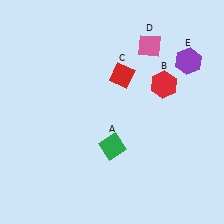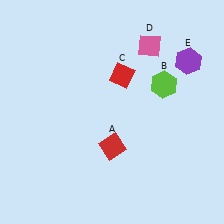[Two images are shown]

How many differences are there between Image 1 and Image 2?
There are 2 differences between the two images.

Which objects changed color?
A changed from green to red. B changed from red to lime.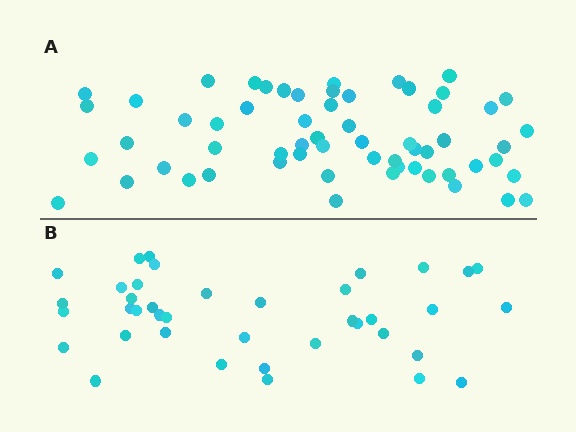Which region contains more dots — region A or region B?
Region A (the top region) has more dots.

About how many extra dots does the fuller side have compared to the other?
Region A has approximately 20 more dots than region B.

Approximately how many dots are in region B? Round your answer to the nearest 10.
About 40 dots. (The exact count is 39, which rounds to 40.)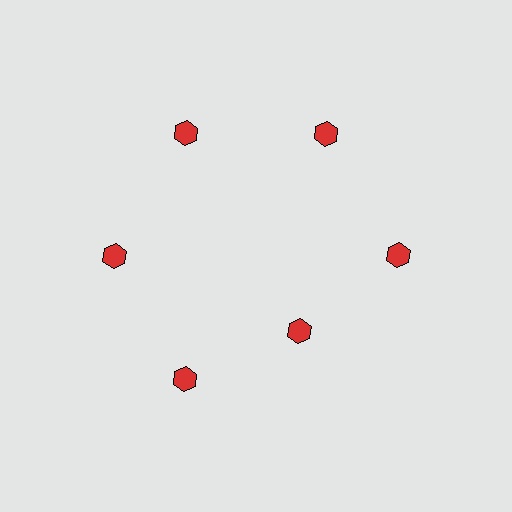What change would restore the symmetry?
The symmetry would be restored by moving it outward, back onto the ring so that all 6 hexagons sit at equal angles and equal distance from the center.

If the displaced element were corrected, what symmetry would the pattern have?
It would have 6-fold rotational symmetry — the pattern would map onto itself every 60 degrees.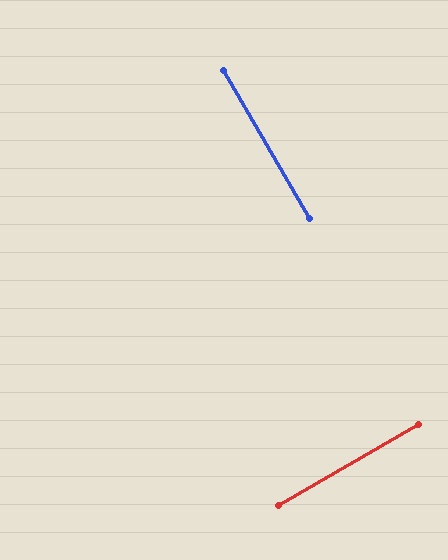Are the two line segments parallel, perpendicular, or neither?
Perpendicular — they meet at approximately 90°.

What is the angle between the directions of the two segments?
Approximately 90 degrees.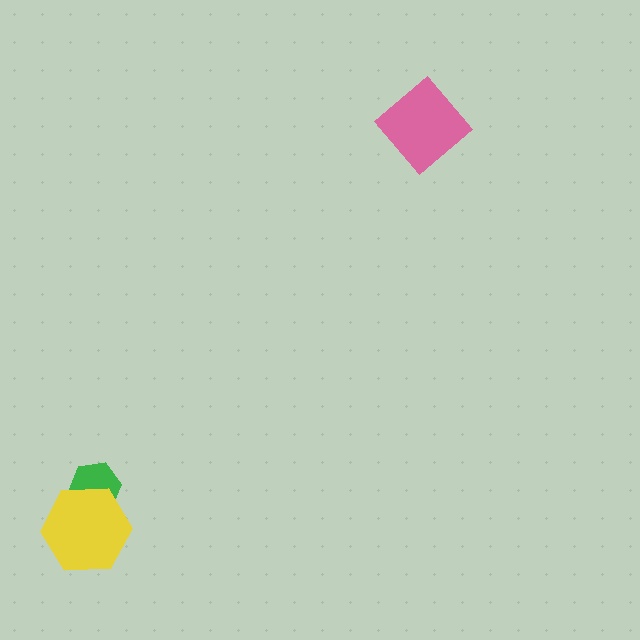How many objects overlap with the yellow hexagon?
1 object overlaps with the yellow hexagon.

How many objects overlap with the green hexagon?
1 object overlaps with the green hexagon.